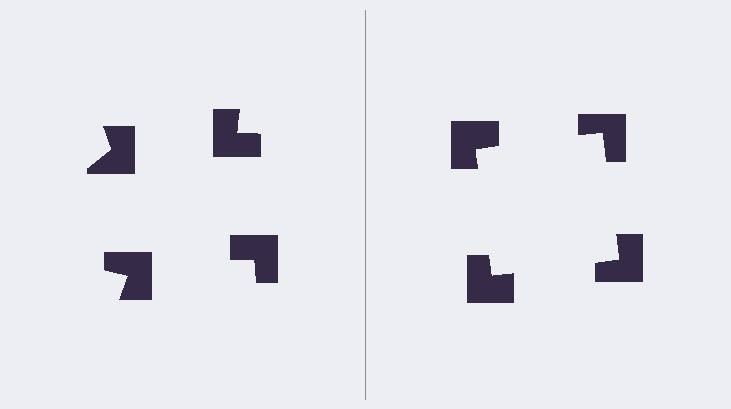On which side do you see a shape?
An illusory square appears on the right side. On the left side the wedge cuts are rotated, so no coherent shape forms.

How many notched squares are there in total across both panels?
8 — 4 on each side.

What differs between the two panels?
The notched squares are positioned identically on both sides; only the wedge orientations differ. On the right they align to a square; on the left they are misaligned.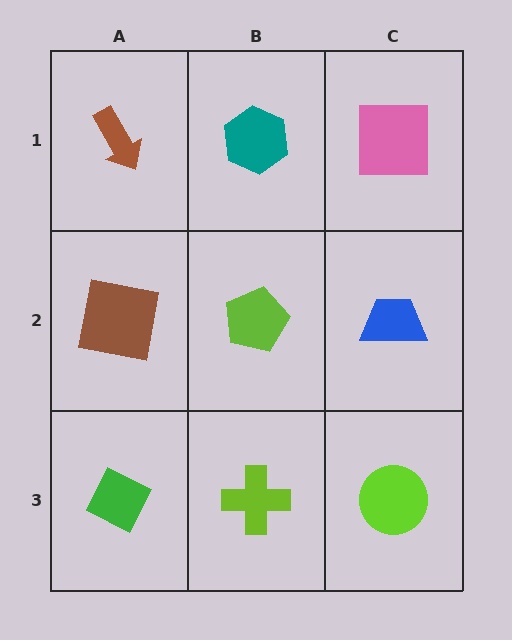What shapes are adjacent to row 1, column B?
A lime pentagon (row 2, column B), a brown arrow (row 1, column A), a pink square (row 1, column C).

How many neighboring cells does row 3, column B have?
3.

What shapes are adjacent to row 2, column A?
A brown arrow (row 1, column A), a green diamond (row 3, column A), a lime pentagon (row 2, column B).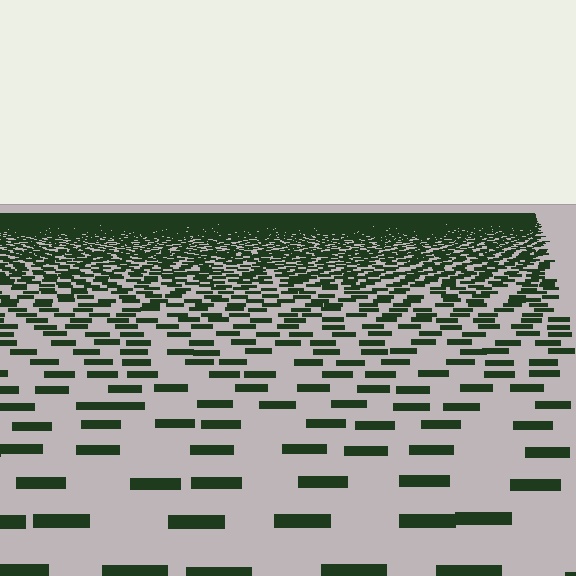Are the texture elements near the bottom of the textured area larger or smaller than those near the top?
Larger. Near the bottom, elements are closer to the viewer and appear at a bigger on-screen size.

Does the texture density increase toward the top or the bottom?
Density increases toward the top.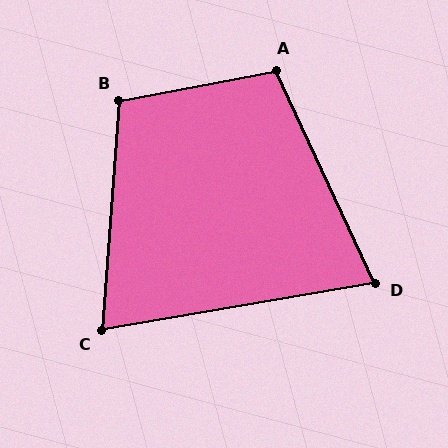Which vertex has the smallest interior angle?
D, at approximately 75 degrees.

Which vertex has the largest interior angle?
B, at approximately 105 degrees.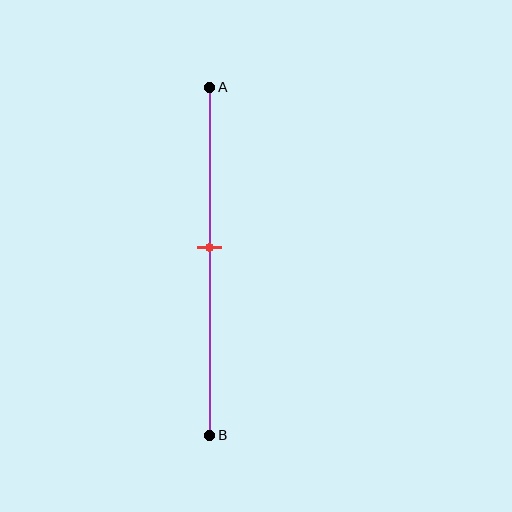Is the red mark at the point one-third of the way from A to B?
No, the mark is at about 45% from A, not at the 33% one-third point.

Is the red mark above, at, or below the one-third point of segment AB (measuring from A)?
The red mark is below the one-third point of segment AB.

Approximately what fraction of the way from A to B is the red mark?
The red mark is approximately 45% of the way from A to B.